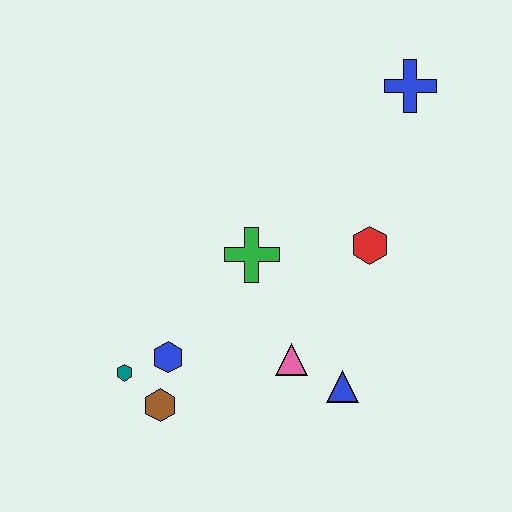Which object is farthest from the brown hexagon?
The blue cross is farthest from the brown hexagon.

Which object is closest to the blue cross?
The red hexagon is closest to the blue cross.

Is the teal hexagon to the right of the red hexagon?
No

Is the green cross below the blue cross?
Yes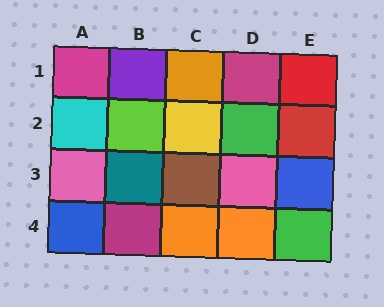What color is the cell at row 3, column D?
Pink.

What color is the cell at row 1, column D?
Magenta.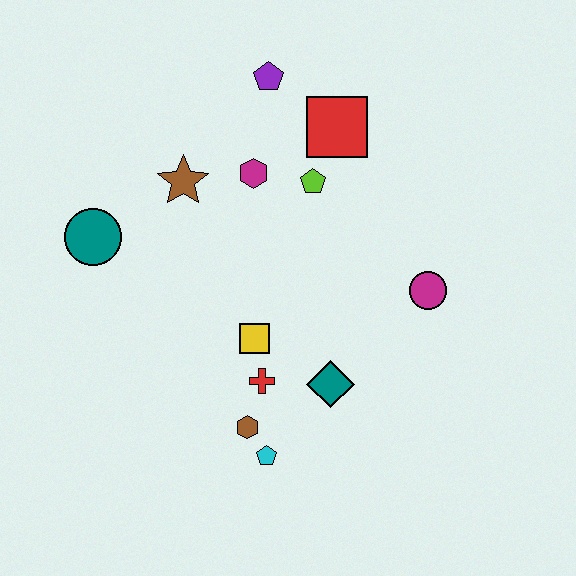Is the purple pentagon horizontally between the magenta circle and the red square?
No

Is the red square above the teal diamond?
Yes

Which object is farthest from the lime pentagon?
The cyan pentagon is farthest from the lime pentagon.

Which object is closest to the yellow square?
The red cross is closest to the yellow square.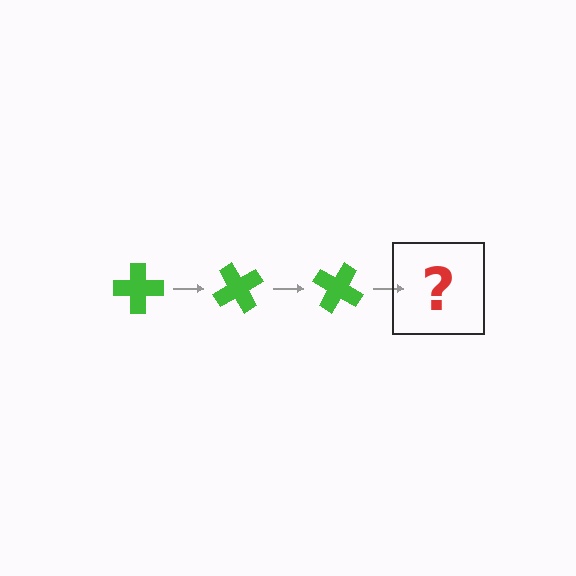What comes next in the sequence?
The next element should be a green cross rotated 180 degrees.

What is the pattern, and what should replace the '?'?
The pattern is that the cross rotates 60 degrees each step. The '?' should be a green cross rotated 180 degrees.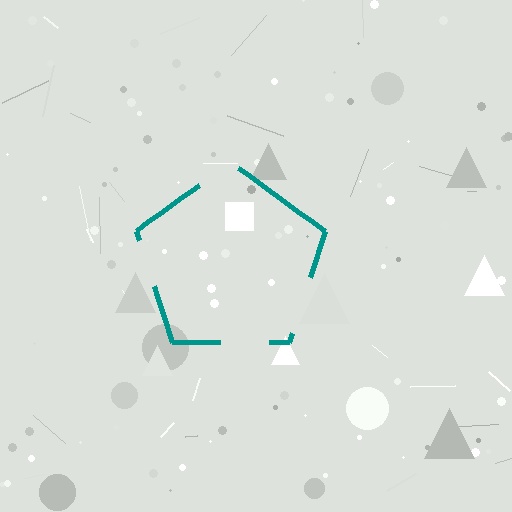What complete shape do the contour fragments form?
The contour fragments form a pentagon.